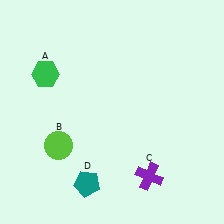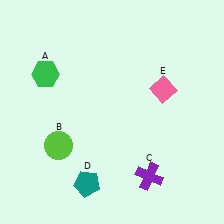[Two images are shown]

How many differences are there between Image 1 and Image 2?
There is 1 difference between the two images.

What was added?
A pink diamond (E) was added in Image 2.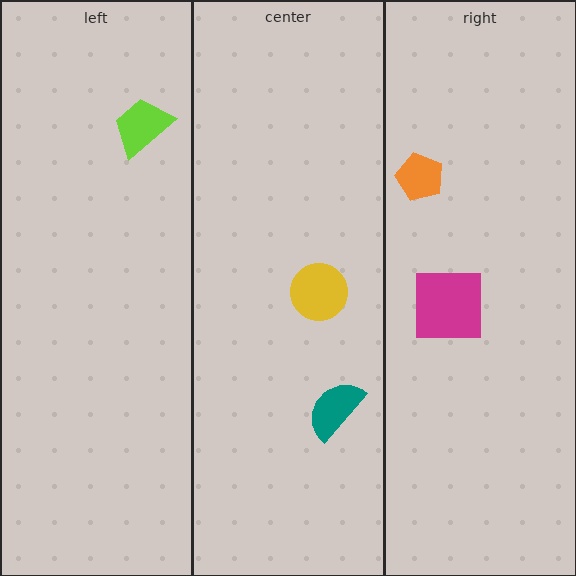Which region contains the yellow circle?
The center region.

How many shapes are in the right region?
2.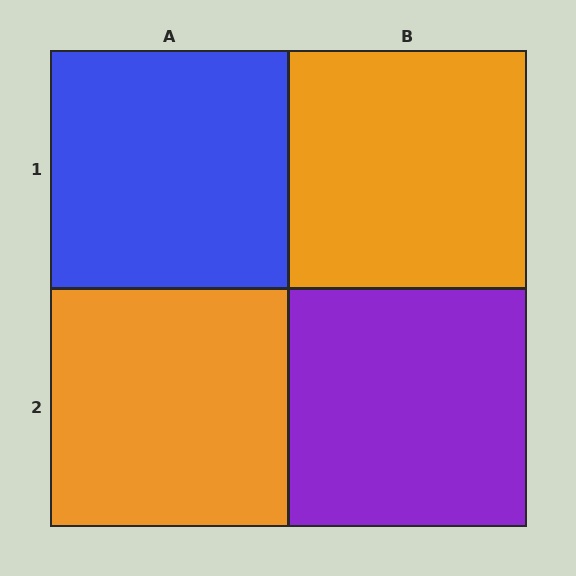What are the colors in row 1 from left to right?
Blue, orange.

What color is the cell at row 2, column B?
Purple.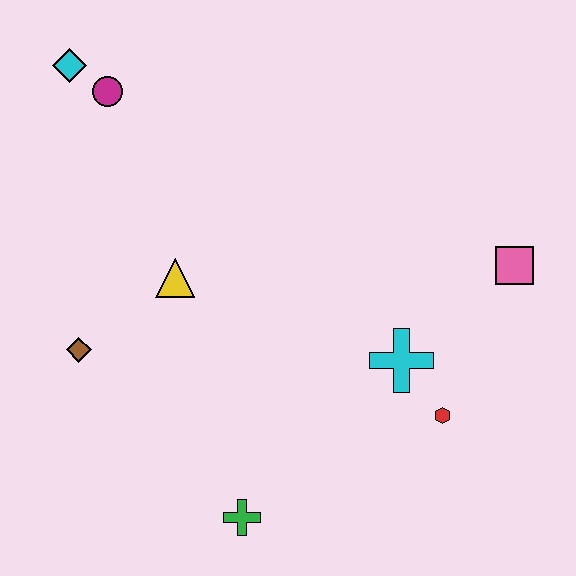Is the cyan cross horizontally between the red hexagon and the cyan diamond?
Yes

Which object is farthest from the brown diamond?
The pink square is farthest from the brown diamond.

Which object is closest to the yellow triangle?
The brown diamond is closest to the yellow triangle.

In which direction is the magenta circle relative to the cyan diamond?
The magenta circle is to the right of the cyan diamond.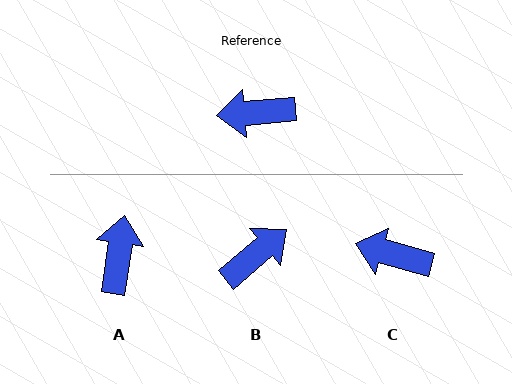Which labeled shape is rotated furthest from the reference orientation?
B, about 145 degrees away.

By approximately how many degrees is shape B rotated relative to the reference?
Approximately 145 degrees clockwise.